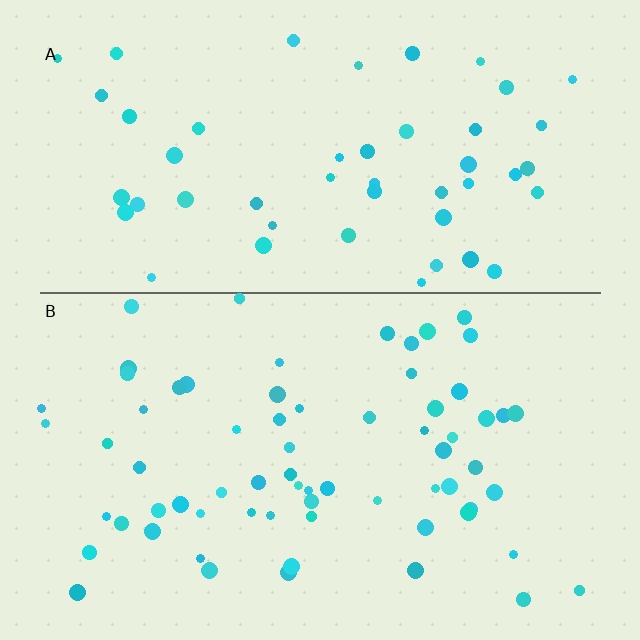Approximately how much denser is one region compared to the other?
Approximately 1.3× — region B over region A.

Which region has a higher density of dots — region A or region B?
B (the bottom).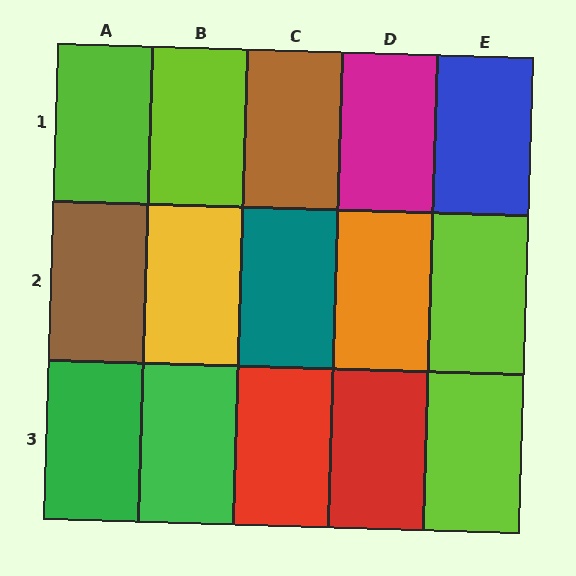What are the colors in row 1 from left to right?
Lime, lime, brown, magenta, blue.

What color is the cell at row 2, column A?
Brown.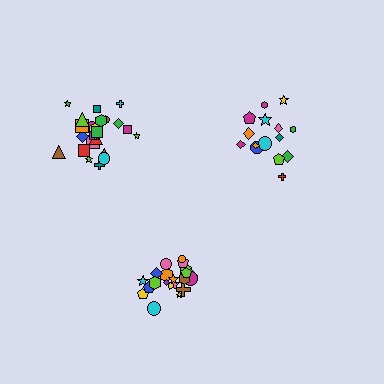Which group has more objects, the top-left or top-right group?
The top-left group.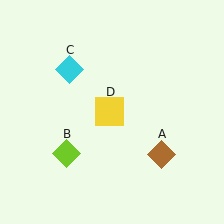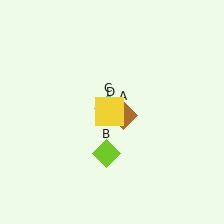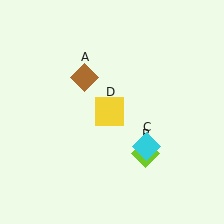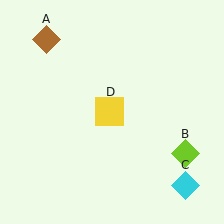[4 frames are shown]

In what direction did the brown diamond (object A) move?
The brown diamond (object A) moved up and to the left.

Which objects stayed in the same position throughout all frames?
Yellow square (object D) remained stationary.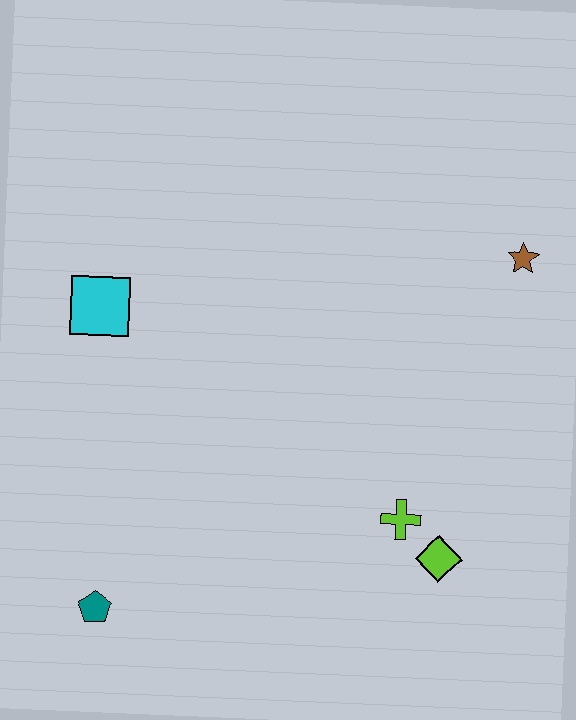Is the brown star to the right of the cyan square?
Yes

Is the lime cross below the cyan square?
Yes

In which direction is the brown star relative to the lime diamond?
The brown star is above the lime diamond.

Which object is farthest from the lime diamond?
The cyan square is farthest from the lime diamond.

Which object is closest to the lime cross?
The lime diamond is closest to the lime cross.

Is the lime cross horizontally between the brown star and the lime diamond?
No